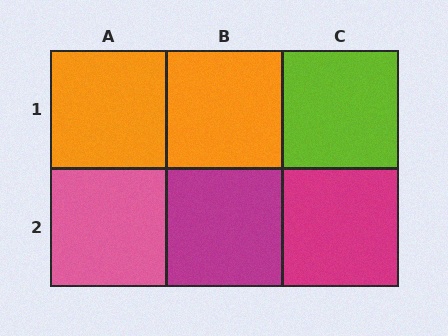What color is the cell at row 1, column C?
Lime.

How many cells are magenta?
2 cells are magenta.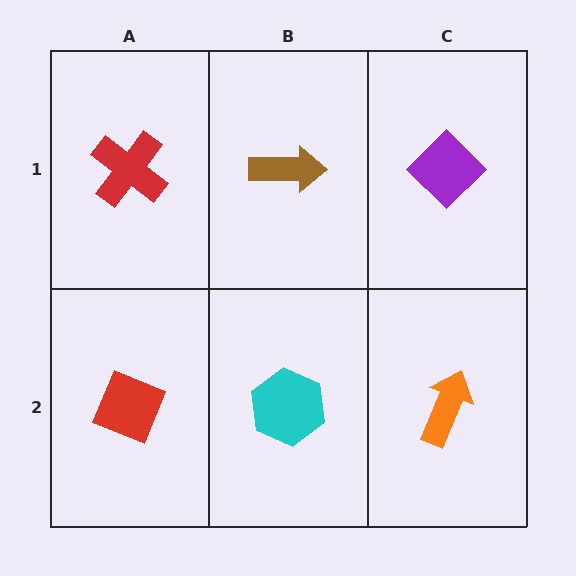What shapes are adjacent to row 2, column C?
A purple diamond (row 1, column C), a cyan hexagon (row 2, column B).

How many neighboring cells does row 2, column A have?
2.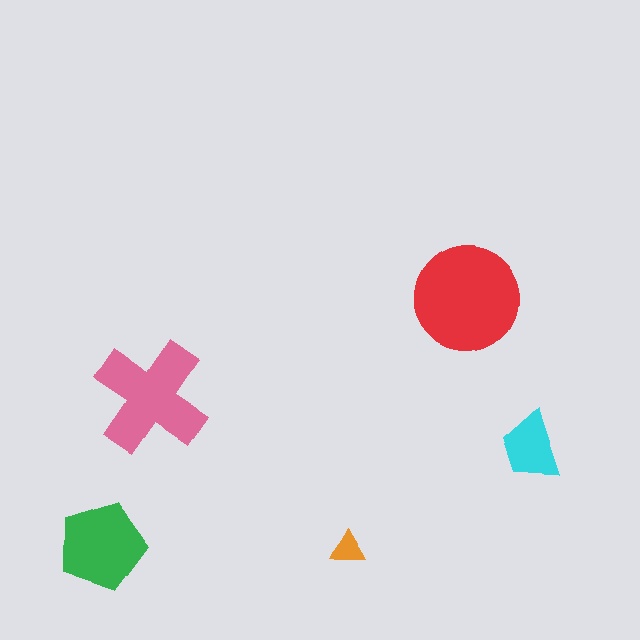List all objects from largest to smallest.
The red circle, the pink cross, the green pentagon, the cyan trapezoid, the orange triangle.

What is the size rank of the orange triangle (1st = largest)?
5th.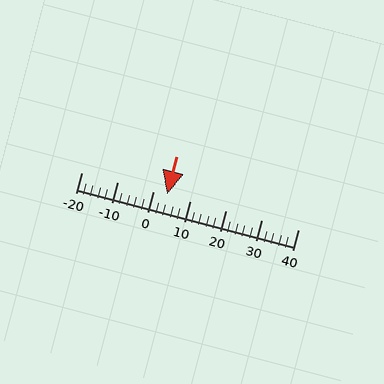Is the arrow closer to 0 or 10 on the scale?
The arrow is closer to 0.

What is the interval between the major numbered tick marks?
The major tick marks are spaced 10 units apart.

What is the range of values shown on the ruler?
The ruler shows values from -20 to 40.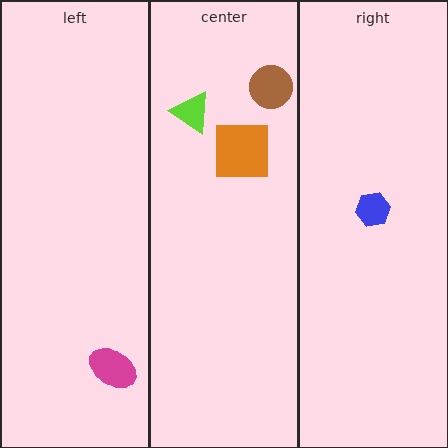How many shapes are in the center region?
3.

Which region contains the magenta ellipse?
The left region.